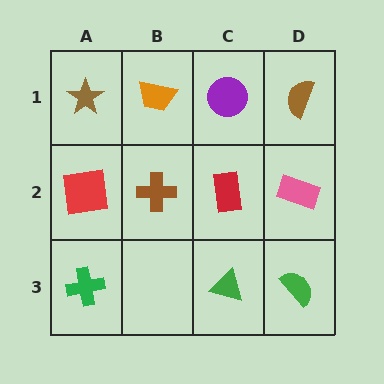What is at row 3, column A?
A green cross.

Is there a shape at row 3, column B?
No, that cell is empty.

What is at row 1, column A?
A brown star.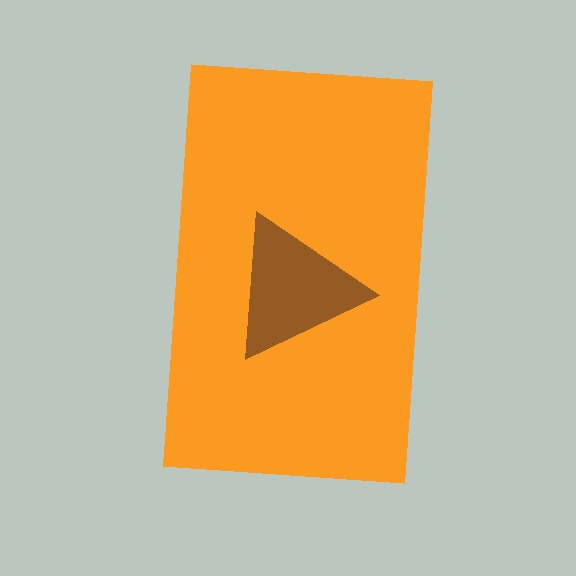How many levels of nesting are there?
2.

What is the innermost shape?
The brown triangle.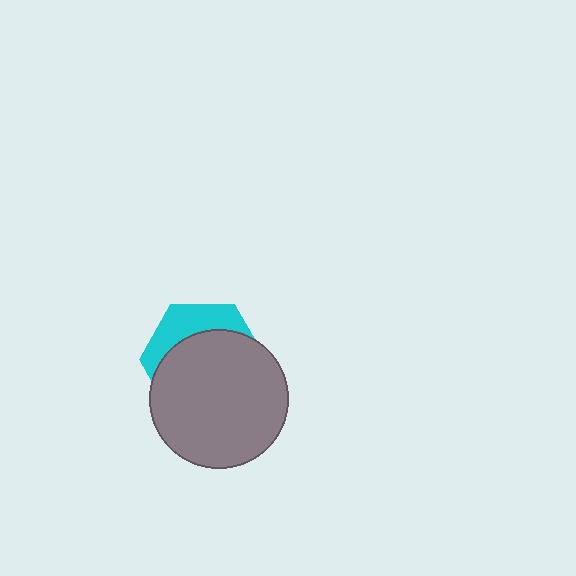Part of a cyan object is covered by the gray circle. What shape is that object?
It is a hexagon.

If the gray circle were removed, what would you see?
You would see the complete cyan hexagon.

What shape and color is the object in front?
The object in front is a gray circle.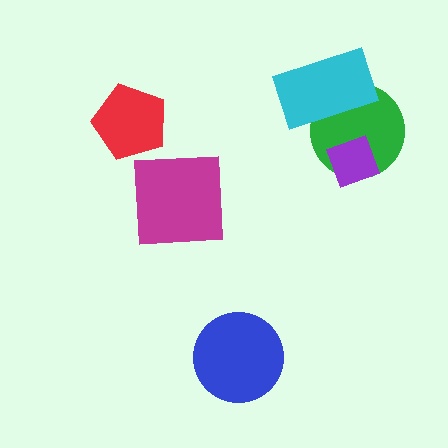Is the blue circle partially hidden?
No, no other shape covers it.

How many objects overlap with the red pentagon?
0 objects overlap with the red pentagon.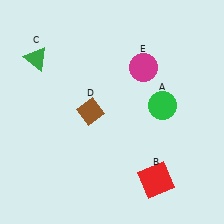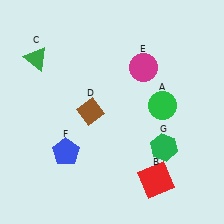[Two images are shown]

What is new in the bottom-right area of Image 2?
A green hexagon (G) was added in the bottom-right area of Image 2.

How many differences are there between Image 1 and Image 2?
There are 2 differences between the two images.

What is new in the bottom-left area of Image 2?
A blue pentagon (F) was added in the bottom-left area of Image 2.